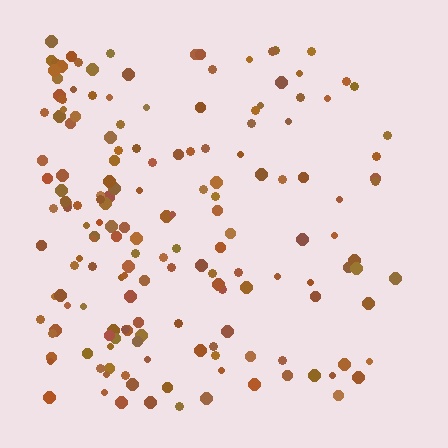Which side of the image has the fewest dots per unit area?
The right.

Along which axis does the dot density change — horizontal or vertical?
Horizontal.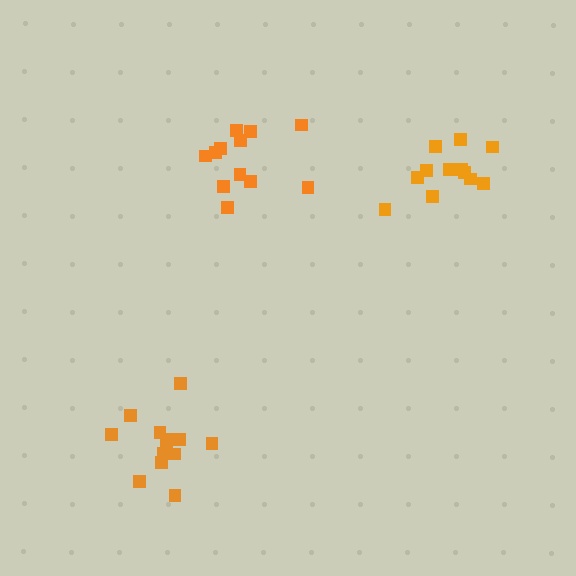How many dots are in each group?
Group 1: 13 dots, Group 2: 12 dots, Group 3: 12 dots (37 total).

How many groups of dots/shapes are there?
There are 3 groups.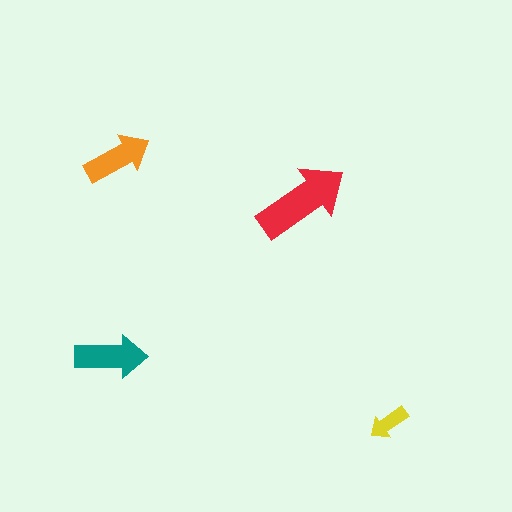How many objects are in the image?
There are 4 objects in the image.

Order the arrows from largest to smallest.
the red one, the teal one, the orange one, the yellow one.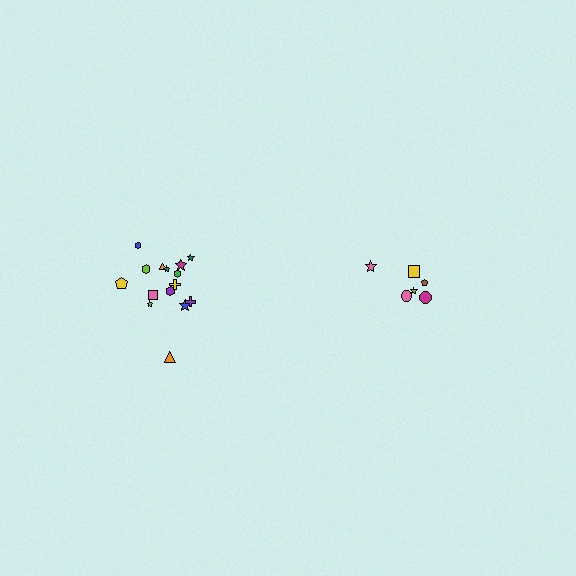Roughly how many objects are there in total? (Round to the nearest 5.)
Roughly 20 objects in total.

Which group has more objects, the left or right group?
The left group.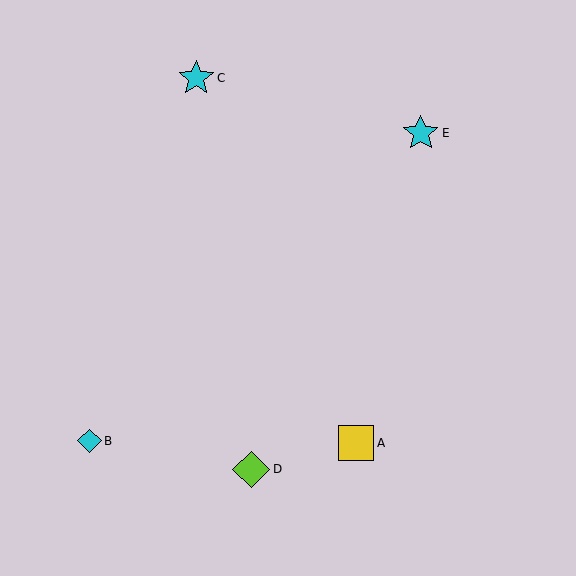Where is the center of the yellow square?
The center of the yellow square is at (356, 443).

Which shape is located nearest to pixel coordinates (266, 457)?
The lime diamond (labeled D) at (251, 469) is nearest to that location.